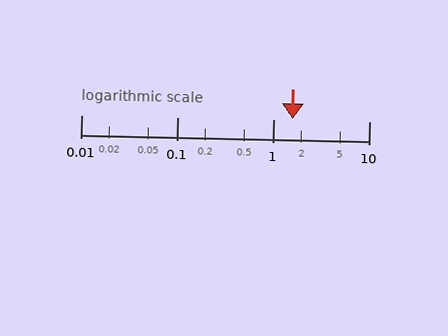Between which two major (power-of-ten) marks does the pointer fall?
The pointer is between 1 and 10.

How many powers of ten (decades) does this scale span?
The scale spans 3 decades, from 0.01 to 10.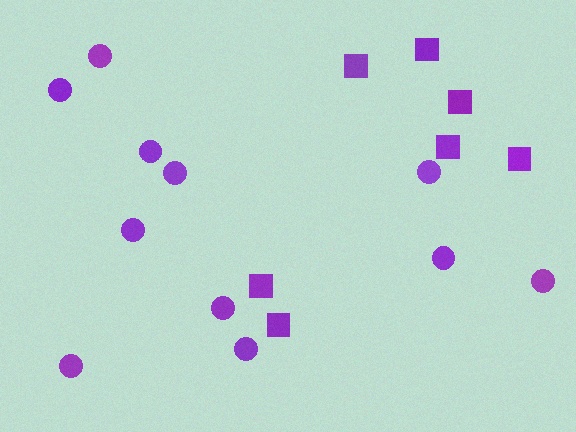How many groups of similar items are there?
There are 2 groups: one group of squares (7) and one group of circles (11).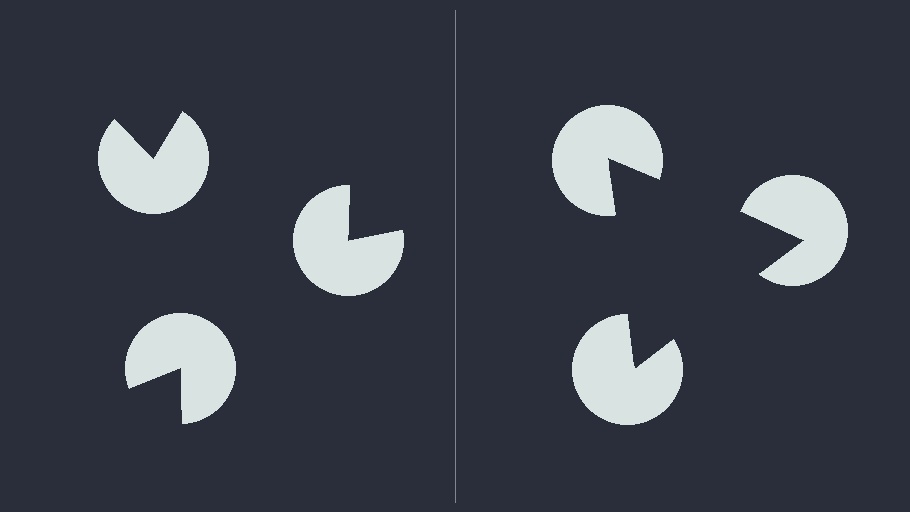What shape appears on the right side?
An illusory triangle.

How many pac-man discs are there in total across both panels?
6 — 3 on each side.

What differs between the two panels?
The pac-man discs are positioned identically on both sides; only the wedge orientations differ. On the right they align to a triangle; on the left they are misaligned.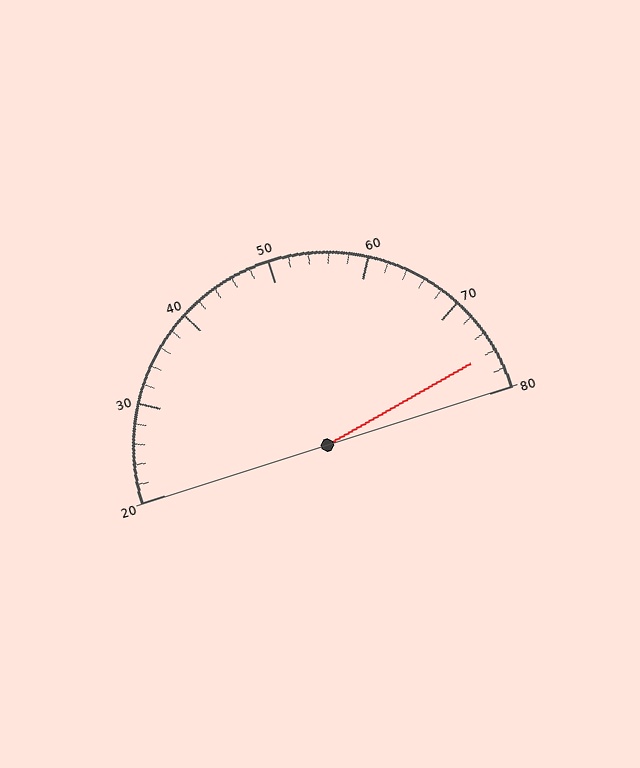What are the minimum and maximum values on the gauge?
The gauge ranges from 20 to 80.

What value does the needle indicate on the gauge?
The needle indicates approximately 76.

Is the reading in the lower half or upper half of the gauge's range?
The reading is in the upper half of the range (20 to 80).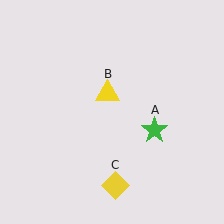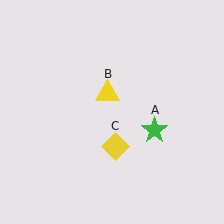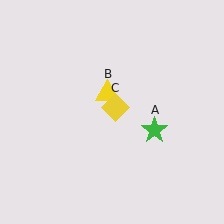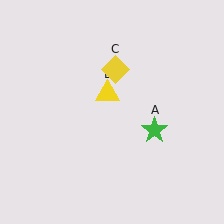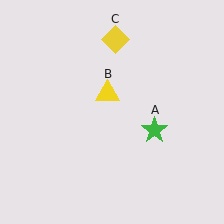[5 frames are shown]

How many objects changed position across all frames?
1 object changed position: yellow diamond (object C).